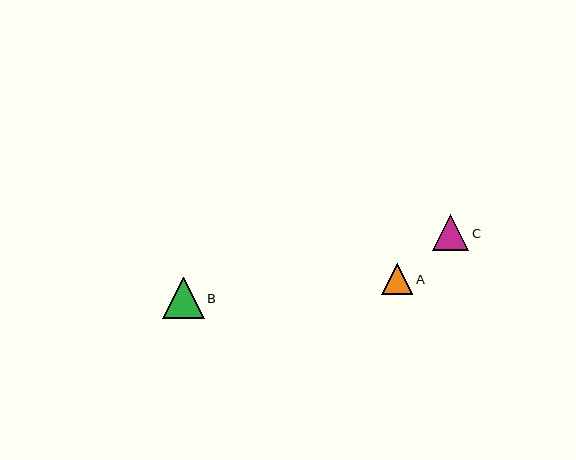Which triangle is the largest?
Triangle B is the largest with a size of approximately 41 pixels.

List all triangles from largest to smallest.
From largest to smallest: B, C, A.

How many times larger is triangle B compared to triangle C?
Triangle B is approximately 1.2 times the size of triangle C.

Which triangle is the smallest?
Triangle A is the smallest with a size of approximately 31 pixels.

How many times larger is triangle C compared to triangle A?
Triangle C is approximately 1.2 times the size of triangle A.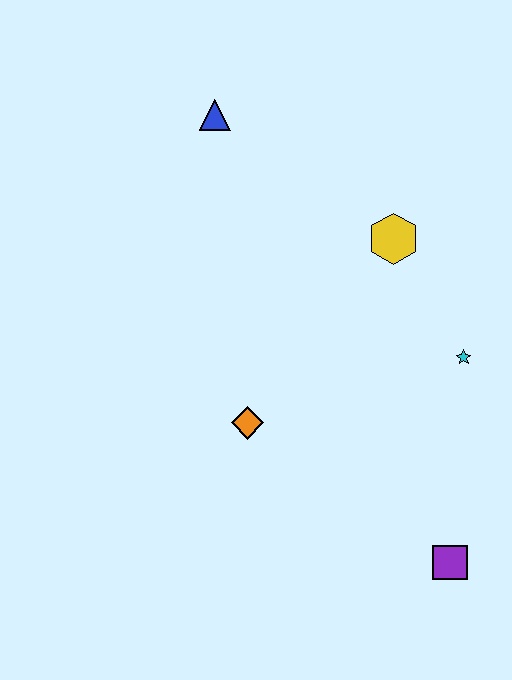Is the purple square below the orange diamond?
Yes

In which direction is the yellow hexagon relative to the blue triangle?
The yellow hexagon is to the right of the blue triangle.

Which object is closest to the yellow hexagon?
The cyan star is closest to the yellow hexagon.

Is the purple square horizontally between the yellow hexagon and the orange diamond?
No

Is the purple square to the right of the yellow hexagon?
Yes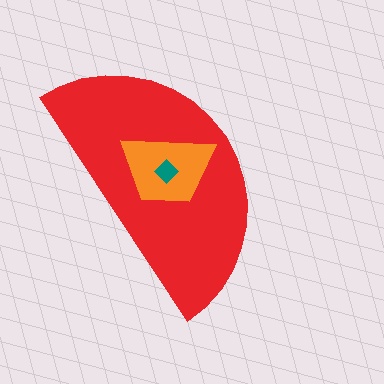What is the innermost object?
The teal diamond.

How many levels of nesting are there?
3.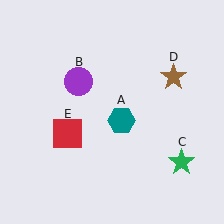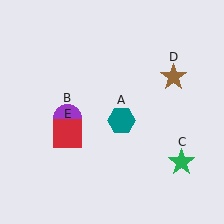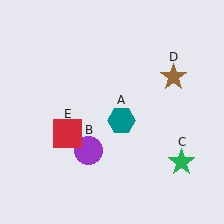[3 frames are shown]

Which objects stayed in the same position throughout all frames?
Teal hexagon (object A) and green star (object C) and brown star (object D) and red square (object E) remained stationary.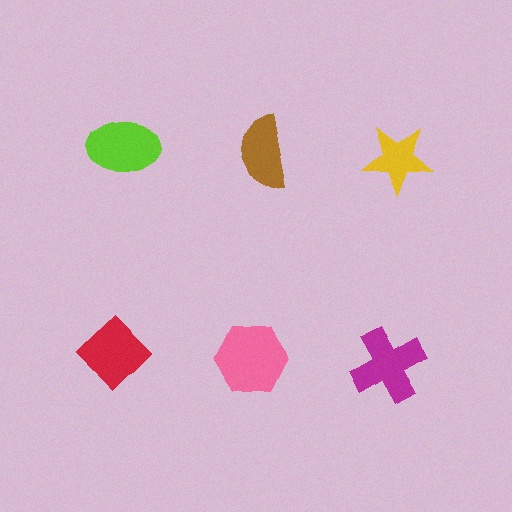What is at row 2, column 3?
A magenta cross.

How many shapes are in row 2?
3 shapes.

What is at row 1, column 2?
A brown semicircle.